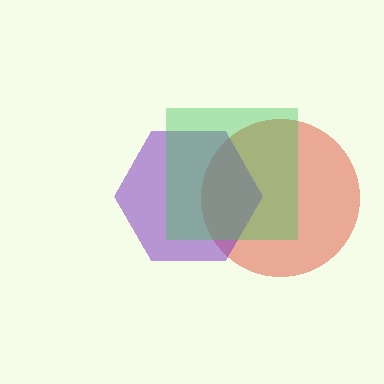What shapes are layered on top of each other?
The layered shapes are: a red circle, a purple hexagon, a green square.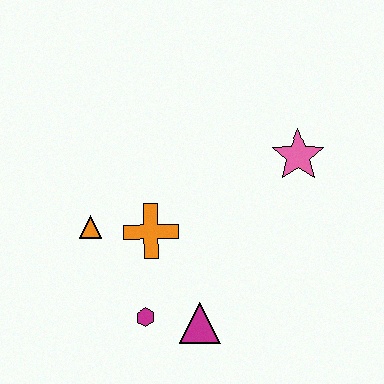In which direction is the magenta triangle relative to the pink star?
The magenta triangle is below the pink star.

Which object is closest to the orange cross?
The orange triangle is closest to the orange cross.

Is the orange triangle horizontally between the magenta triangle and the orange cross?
No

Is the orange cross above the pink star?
No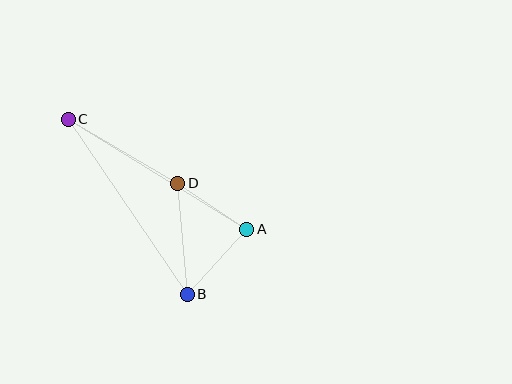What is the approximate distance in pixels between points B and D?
The distance between B and D is approximately 111 pixels.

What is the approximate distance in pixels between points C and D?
The distance between C and D is approximately 127 pixels.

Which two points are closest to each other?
Points A and D are closest to each other.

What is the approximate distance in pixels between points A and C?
The distance between A and C is approximately 210 pixels.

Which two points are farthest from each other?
Points B and C are farthest from each other.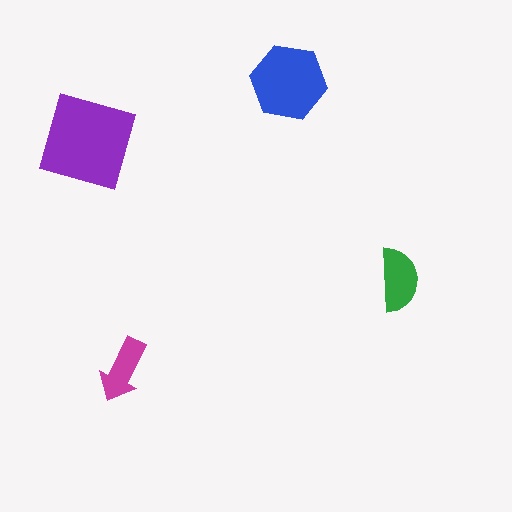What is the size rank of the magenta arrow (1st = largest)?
4th.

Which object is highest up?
The blue hexagon is topmost.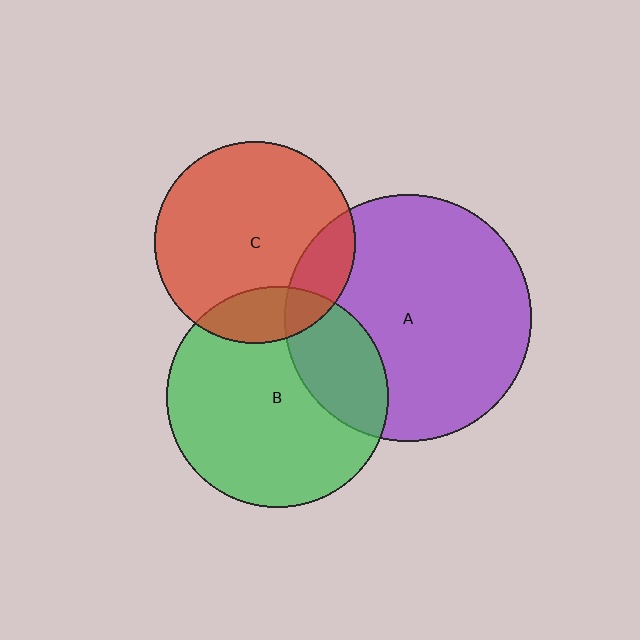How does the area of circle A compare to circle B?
Approximately 1.2 times.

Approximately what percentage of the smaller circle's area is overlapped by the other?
Approximately 15%.